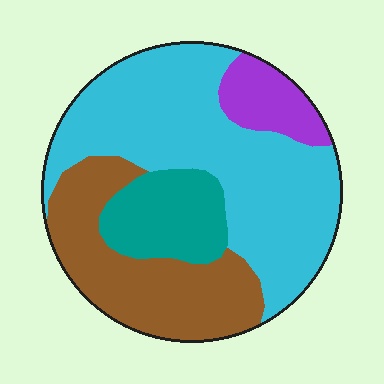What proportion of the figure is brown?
Brown covers about 30% of the figure.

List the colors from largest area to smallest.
From largest to smallest: cyan, brown, teal, purple.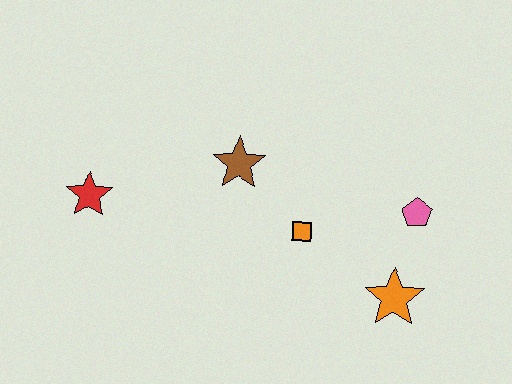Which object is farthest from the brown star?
The orange star is farthest from the brown star.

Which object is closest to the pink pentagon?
The orange star is closest to the pink pentagon.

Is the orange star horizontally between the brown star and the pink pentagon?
Yes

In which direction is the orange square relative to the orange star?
The orange square is to the left of the orange star.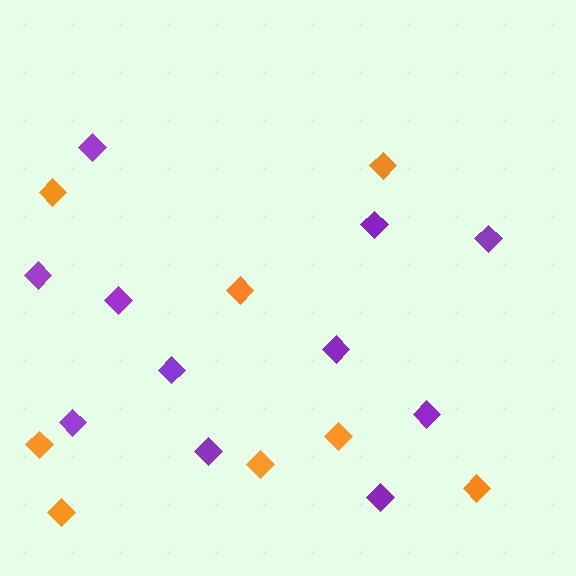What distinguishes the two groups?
There are 2 groups: one group of purple diamonds (11) and one group of orange diamonds (8).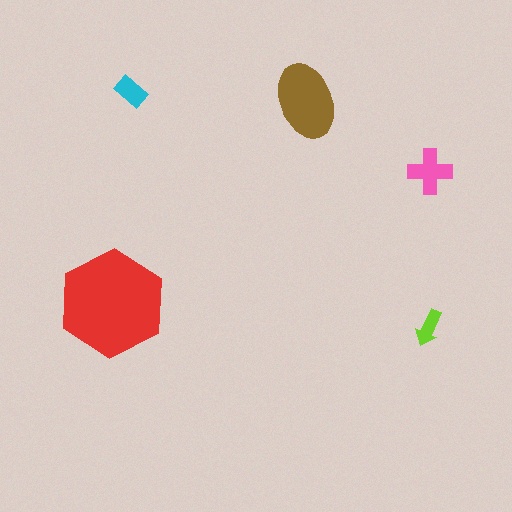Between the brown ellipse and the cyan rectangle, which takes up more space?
The brown ellipse.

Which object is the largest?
The red hexagon.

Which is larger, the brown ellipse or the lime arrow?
The brown ellipse.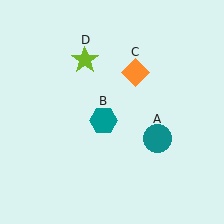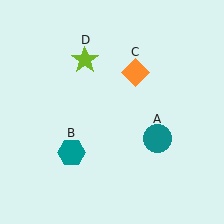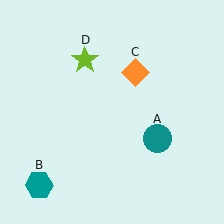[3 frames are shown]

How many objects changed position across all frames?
1 object changed position: teal hexagon (object B).